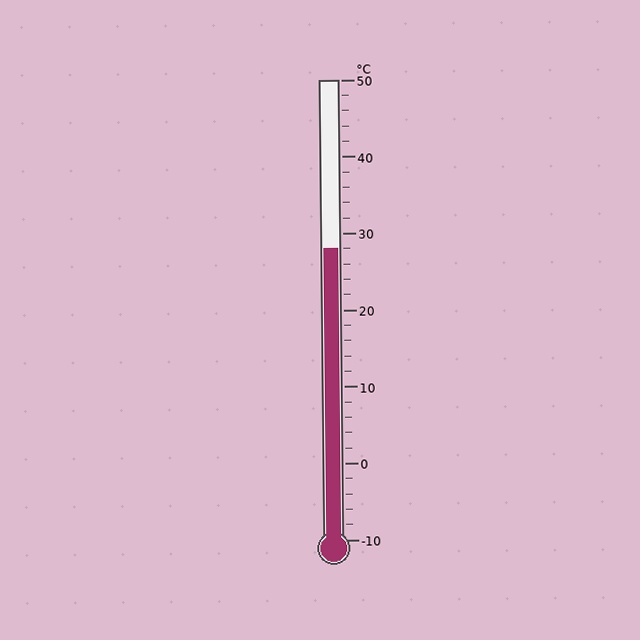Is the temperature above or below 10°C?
The temperature is above 10°C.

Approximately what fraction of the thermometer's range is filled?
The thermometer is filled to approximately 65% of its range.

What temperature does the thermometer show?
The thermometer shows approximately 28°C.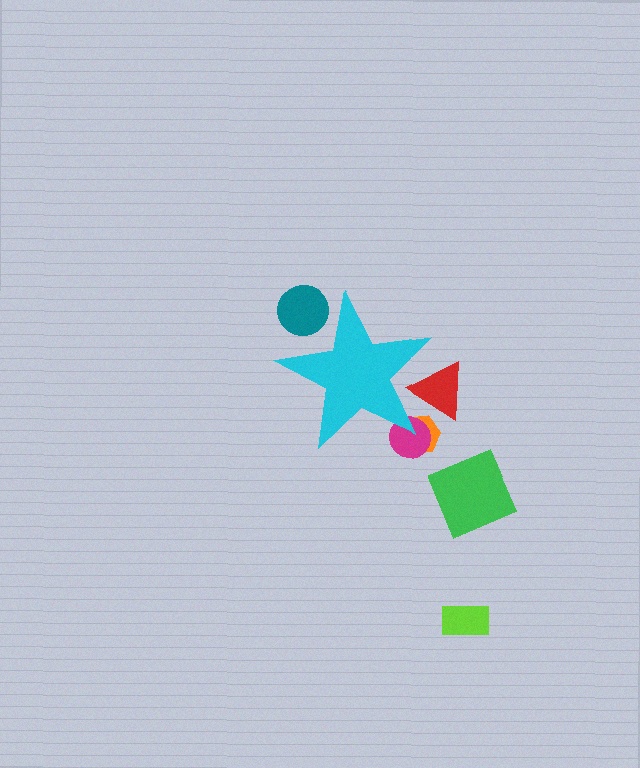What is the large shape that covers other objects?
A cyan star.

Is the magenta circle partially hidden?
Yes, the magenta circle is partially hidden behind the cyan star.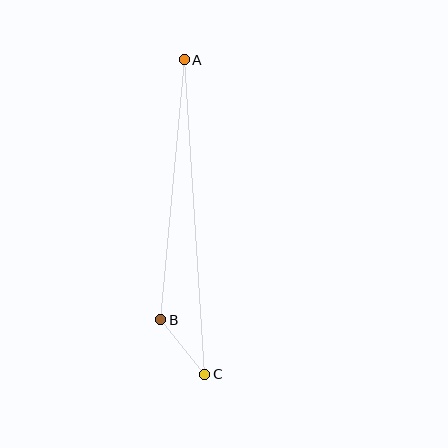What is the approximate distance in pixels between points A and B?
The distance between A and B is approximately 261 pixels.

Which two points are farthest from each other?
Points A and C are farthest from each other.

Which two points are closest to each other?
Points B and C are closest to each other.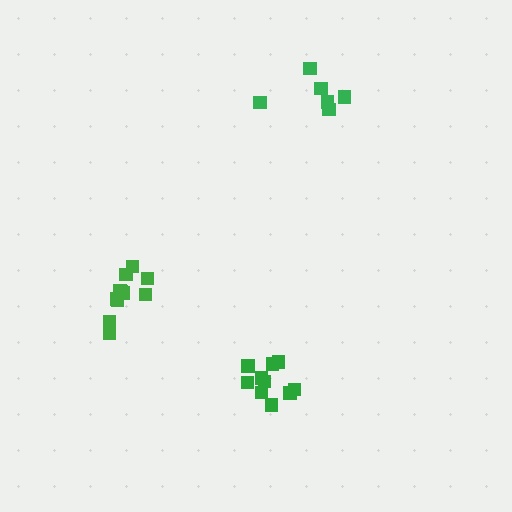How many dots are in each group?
Group 1: 10 dots, Group 2: 6 dots, Group 3: 11 dots (27 total).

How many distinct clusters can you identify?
There are 3 distinct clusters.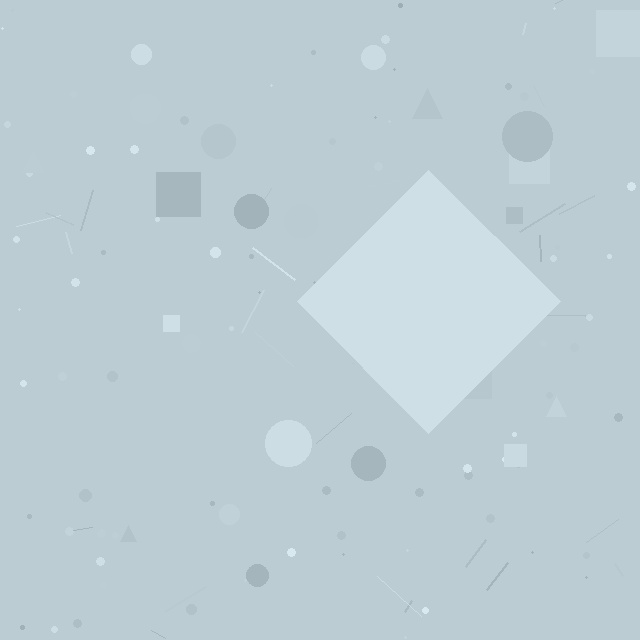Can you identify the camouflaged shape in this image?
The camouflaged shape is a diamond.